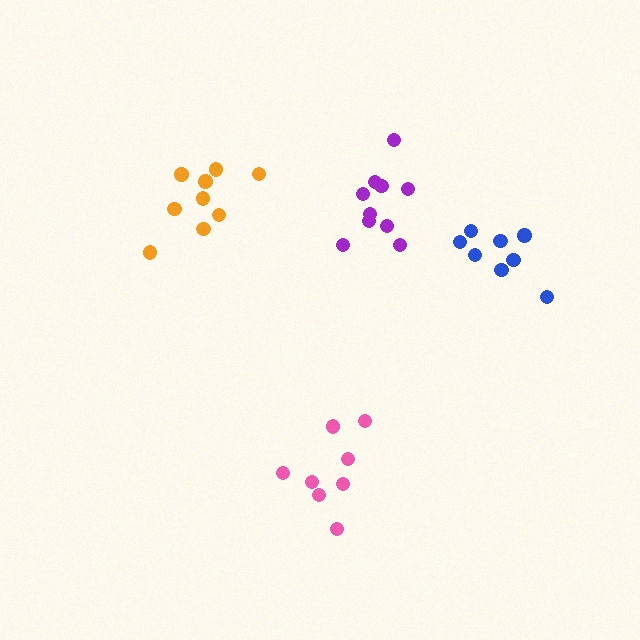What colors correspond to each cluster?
The clusters are colored: pink, purple, blue, orange.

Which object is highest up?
The purple cluster is topmost.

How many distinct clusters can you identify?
There are 4 distinct clusters.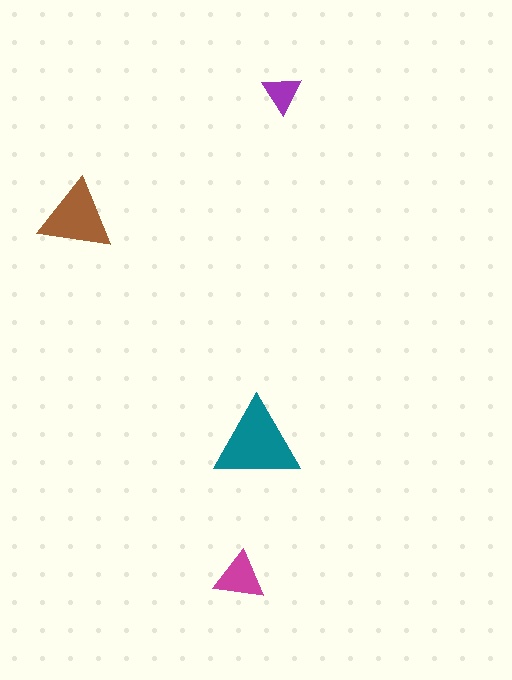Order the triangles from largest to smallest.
the teal one, the brown one, the magenta one, the purple one.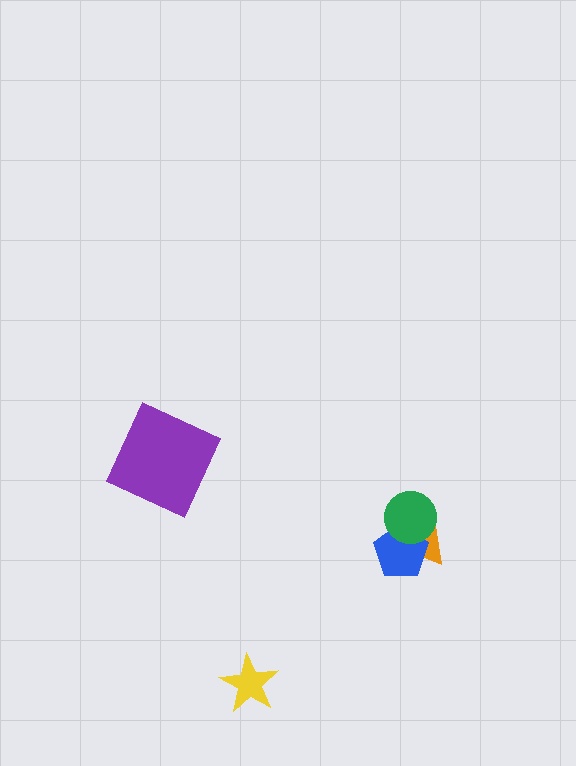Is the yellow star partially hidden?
No, no other shape covers it.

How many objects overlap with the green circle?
2 objects overlap with the green circle.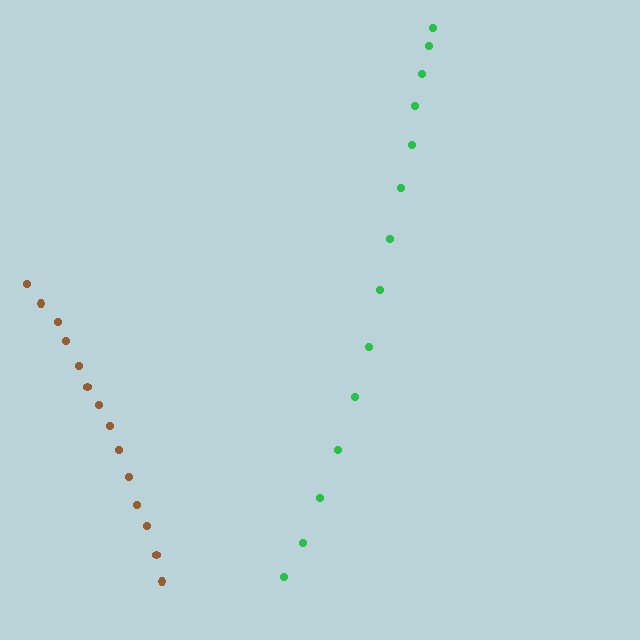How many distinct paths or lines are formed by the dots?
There are 2 distinct paths.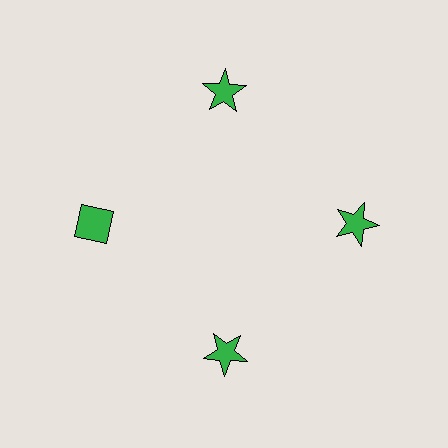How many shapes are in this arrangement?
There are 4 shapes arranged in a ring pattern.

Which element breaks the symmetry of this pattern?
The green diamond at roughly the 9 o'clock position breaks the symmetry. All other shapes are green stars.